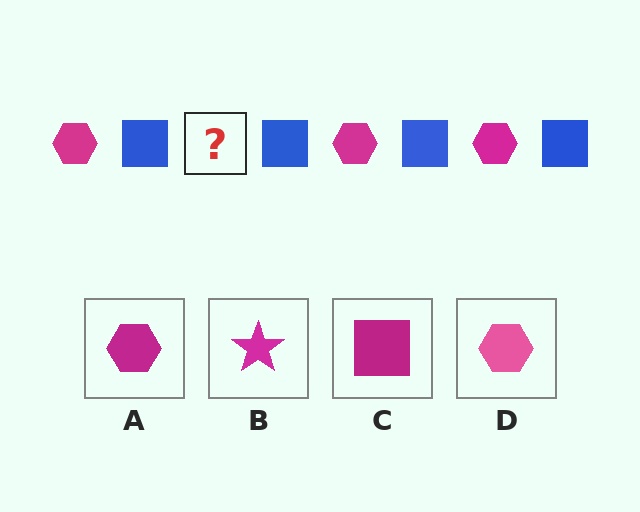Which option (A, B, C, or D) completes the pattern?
A.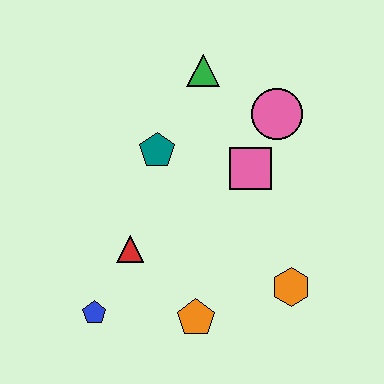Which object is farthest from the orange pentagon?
The green triangle is farthest from the orange pentagon.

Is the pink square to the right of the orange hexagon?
No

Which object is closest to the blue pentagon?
The red triangle is closest to the blue pentagon.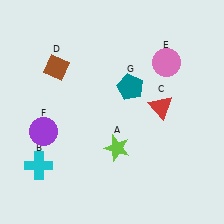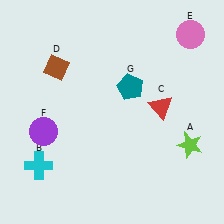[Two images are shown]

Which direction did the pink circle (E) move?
The pink circle (E) moved up.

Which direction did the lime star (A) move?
The lime star (A) moved right.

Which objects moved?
The objects that moved are: the lime star (A), the pink circle (E).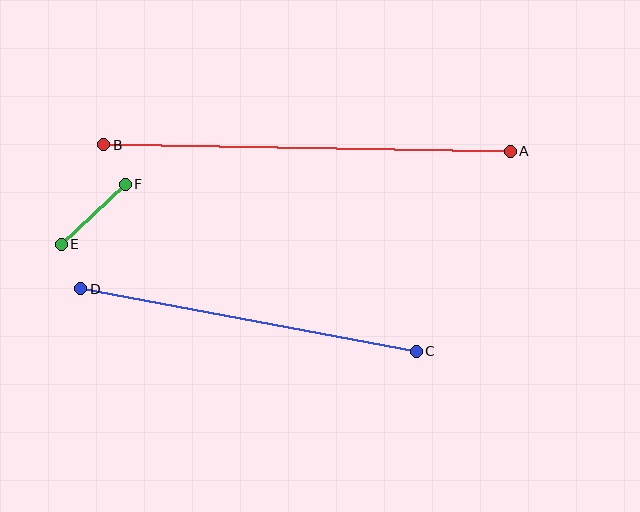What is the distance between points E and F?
The distance is approximately 88 pixels.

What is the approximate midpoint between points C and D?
The midpoint is at approximately (249, 320) pixels.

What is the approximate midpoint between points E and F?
The midpoint is at approximately (93, 214) pixels.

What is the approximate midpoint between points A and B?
The midpoint is at approximately (307, 148) pixels.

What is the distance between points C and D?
The distance is approximately 341 pixels.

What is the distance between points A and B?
The distance is approximately 406 pixels.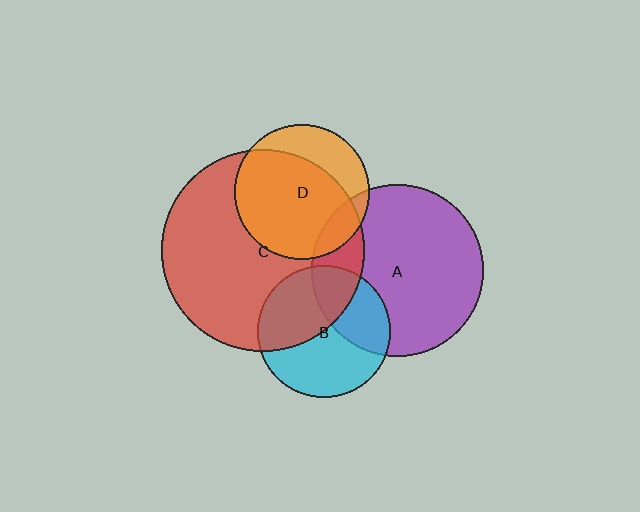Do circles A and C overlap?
Yes.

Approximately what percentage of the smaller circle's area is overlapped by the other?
Approximately 20%.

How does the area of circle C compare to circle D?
Approximately 2.2 times.